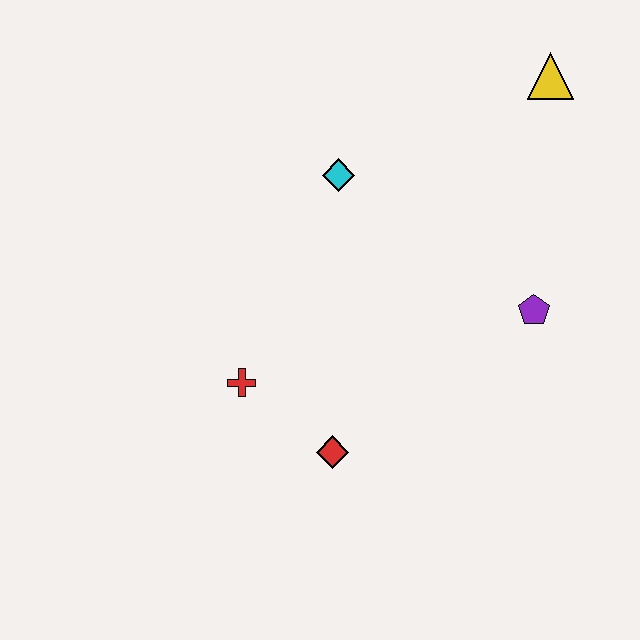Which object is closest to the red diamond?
The red cross is closest to the red diamond.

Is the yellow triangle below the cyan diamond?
No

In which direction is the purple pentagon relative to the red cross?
The purple pentagon is to the right of the red cross.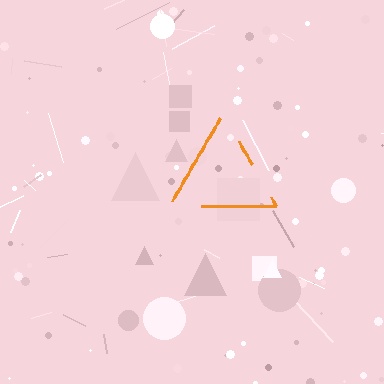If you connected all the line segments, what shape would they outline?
They would outline a triangle.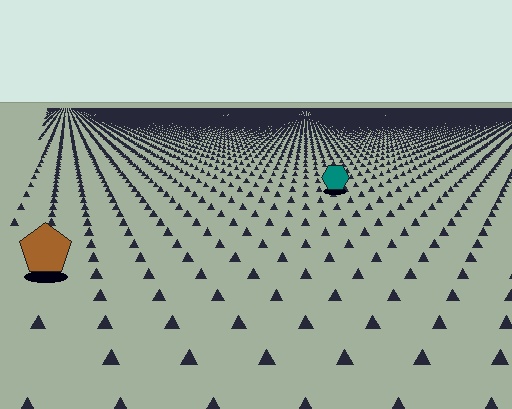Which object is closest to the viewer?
The brown pentagon is closest. The texture marks near it are larger and more spread out.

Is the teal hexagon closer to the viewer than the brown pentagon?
No. The brown pentagon is closer — you can tell from the texture gradient: the ground texture is coarser near it.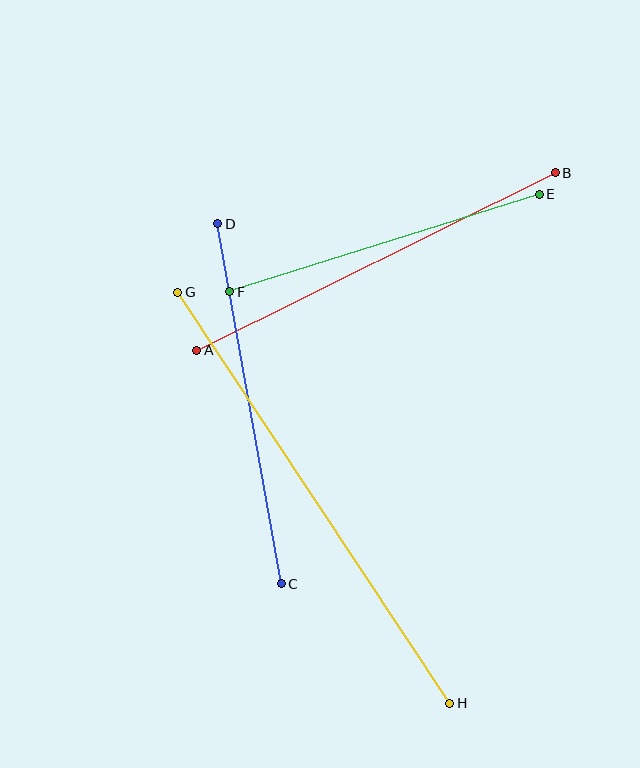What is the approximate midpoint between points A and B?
The midpoint is at approximately (376, 262) pixels.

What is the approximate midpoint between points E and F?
The midpoint is at approximately (385, 243) pixels.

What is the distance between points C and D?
The distance is approximately 366 pixels.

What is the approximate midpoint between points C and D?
The midpoint is at approximately (249, 404) pixels.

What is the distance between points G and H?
The distance is approximately 493 pixels.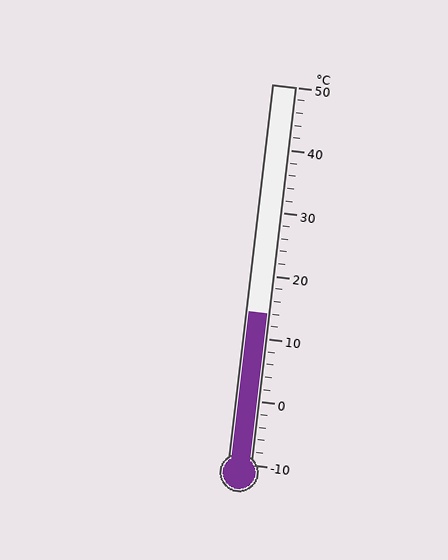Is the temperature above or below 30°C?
The temperature is below 30°C.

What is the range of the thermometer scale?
The thermometer scale ranges from -10°C to 50°C.